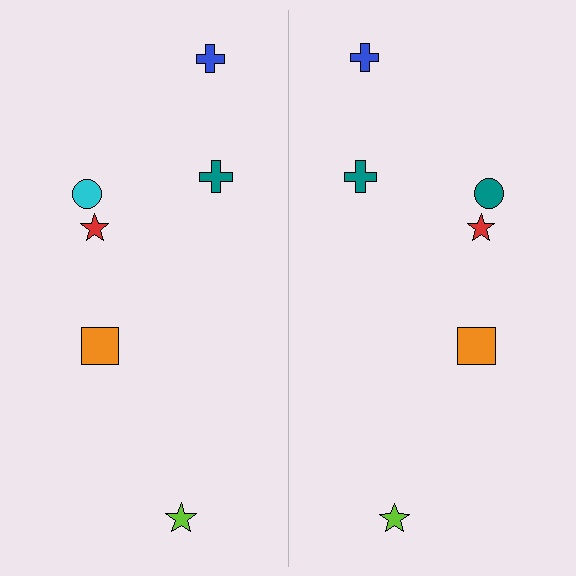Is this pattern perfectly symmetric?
No, the pattern is not perfectly symmetric. The teal circle on the right side breaks the symmetry — its mirror counterpart is cyan.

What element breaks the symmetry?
The teal circle on the right side breaks the symmetry — its mirror counterpart is cyan.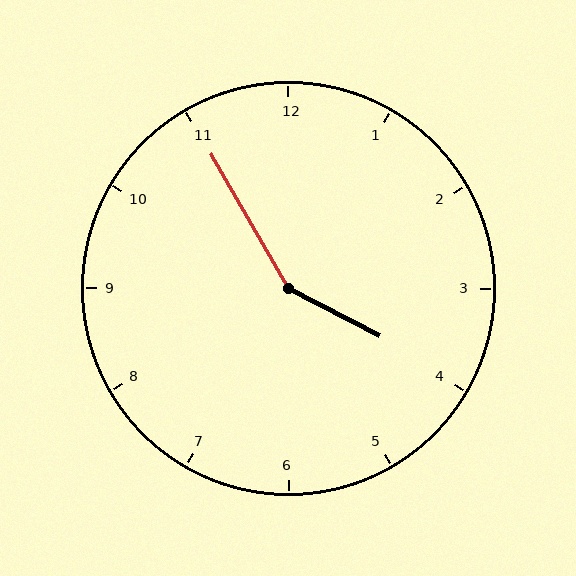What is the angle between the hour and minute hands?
Approximately 148 degrees.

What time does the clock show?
3:55.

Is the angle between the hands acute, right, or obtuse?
It is obtuse.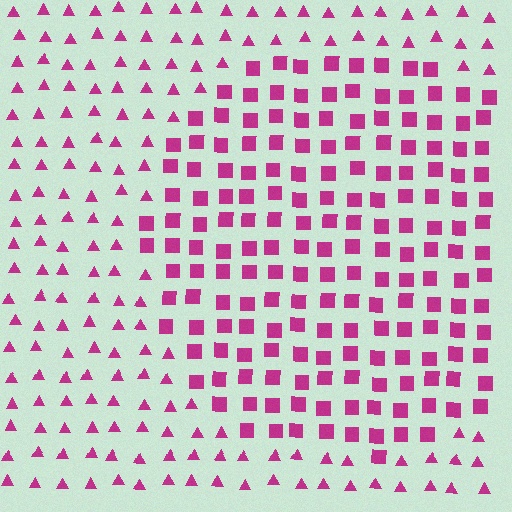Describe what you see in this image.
The image is filled with small magenta elements arranged in a uniform grid. A circle-shaped region contains squares, while the surrounding area contains triangles. The boundary is defined purely by the change in element shape.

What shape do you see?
I see a circle.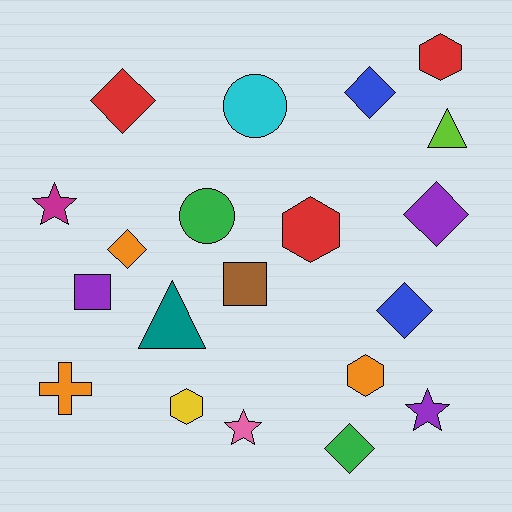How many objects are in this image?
There are 20 objects.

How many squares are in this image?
There are 2 squares.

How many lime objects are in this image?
There is 1 lime object.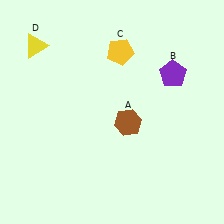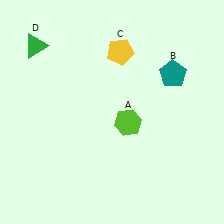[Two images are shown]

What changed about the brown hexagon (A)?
In Image 1, A is brown. In Image 2, it changed to lime.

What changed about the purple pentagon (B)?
In Image 1, B is purple. In Image 2, it changed to teal.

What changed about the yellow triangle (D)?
In Image 1, D is yellow. In Image 2, it changed to green.